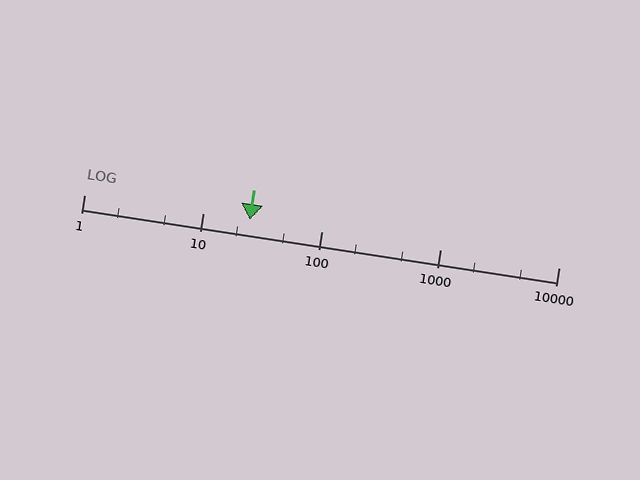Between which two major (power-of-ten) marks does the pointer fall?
The pointer is between 10 and 100.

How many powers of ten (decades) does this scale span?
The scale spans 4 decades, from 1 to 10000.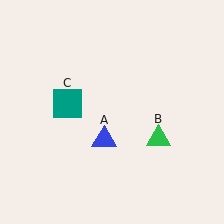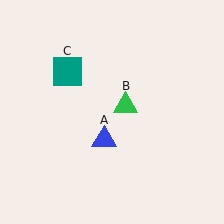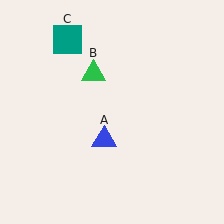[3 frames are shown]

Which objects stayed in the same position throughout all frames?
Blue triangle (object A) remained stationary.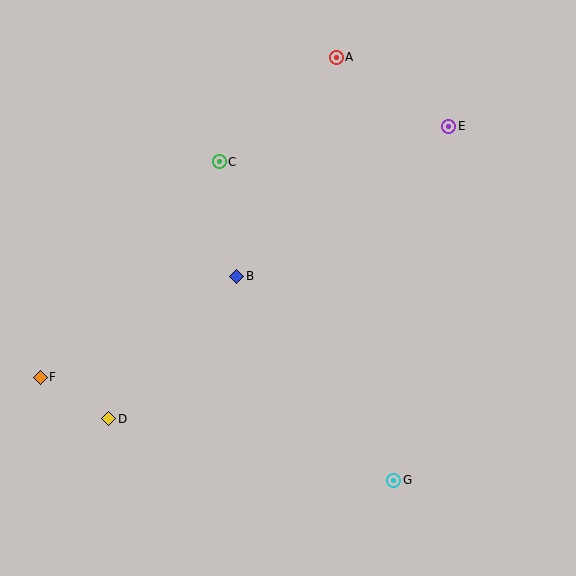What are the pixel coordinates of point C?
Point C is at (219, 162).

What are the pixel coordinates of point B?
Point B is at (237, 276).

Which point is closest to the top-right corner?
Point E is closest to the top-right corner.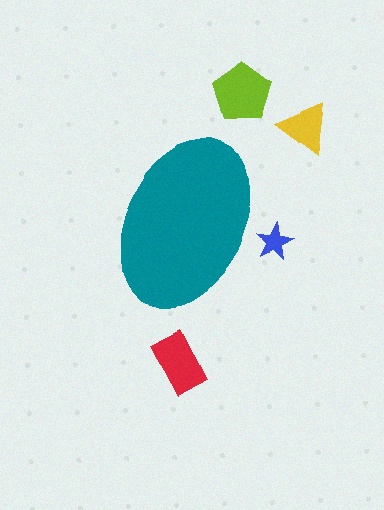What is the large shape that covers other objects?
A teal ellipse.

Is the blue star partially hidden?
Yes, the blue star is partially hidden behind the teal ellipse.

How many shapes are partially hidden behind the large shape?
1 shape is partially hidden.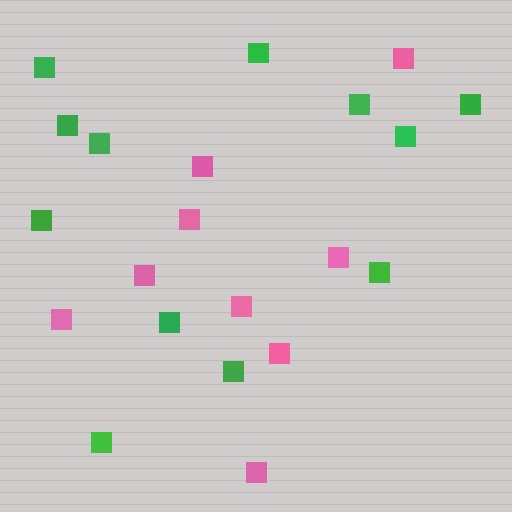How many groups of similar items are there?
There are 2 groups: one group of pink squares (9) and one group of green squares (12).